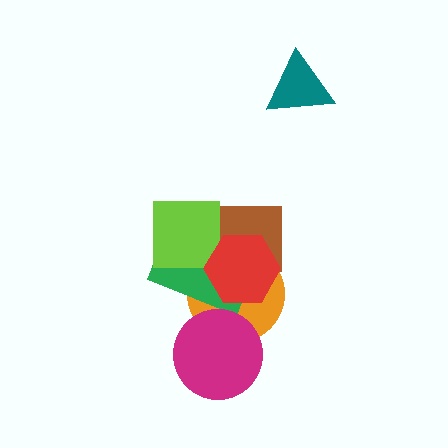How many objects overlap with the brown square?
3 objects overlap with the brown square.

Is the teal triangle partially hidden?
No, no other shape covers it.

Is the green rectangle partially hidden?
Yes, it is partially covered by another shape.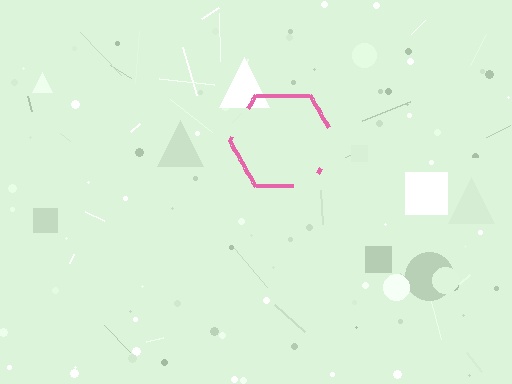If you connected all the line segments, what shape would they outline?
They would outline a hexagon.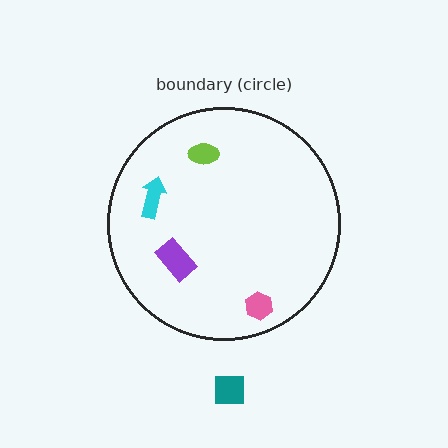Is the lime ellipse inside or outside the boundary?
Inside.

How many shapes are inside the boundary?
4 inside, 1 outside.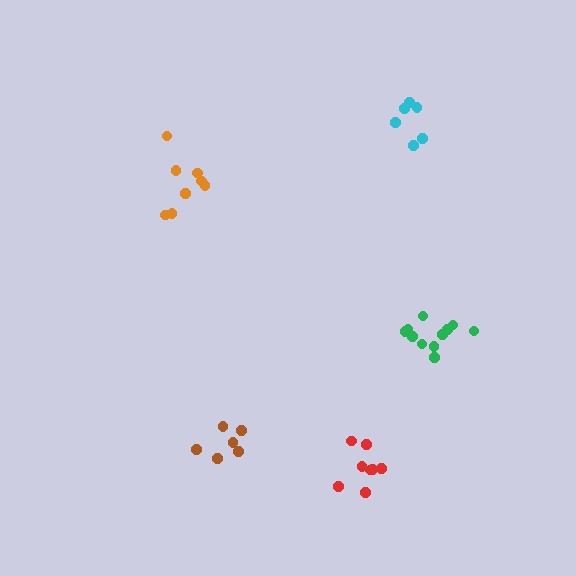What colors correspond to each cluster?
The clusters are colored: brown, orange, red, green, cyan.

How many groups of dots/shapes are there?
There are 5 groups.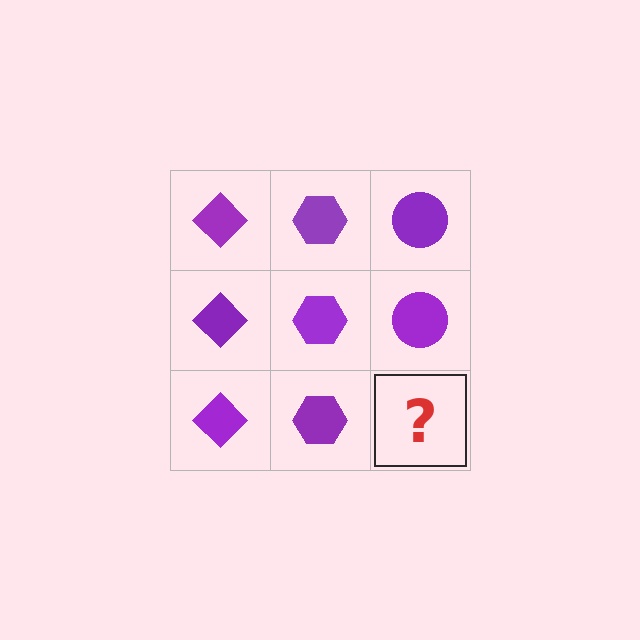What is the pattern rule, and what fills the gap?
The rule is that each column has a consistent shape. The gap should be filled with a purple circle.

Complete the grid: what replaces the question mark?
The question mark should be replaced with a purple circle.